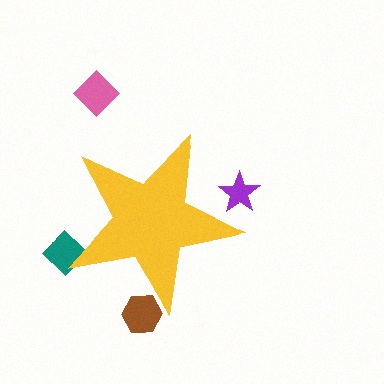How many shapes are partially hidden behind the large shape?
3 shapes are partially hidden.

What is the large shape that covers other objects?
A yellow star.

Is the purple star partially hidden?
Yes, the purple star is partially hidden behind the yellow star.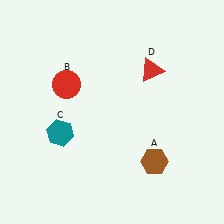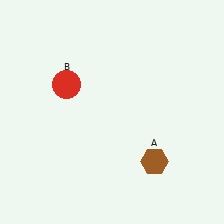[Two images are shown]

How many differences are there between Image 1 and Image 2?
There are 2 differences between the two images.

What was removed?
The red triangle (D), the teal hexagon (C) were removed in Image 2.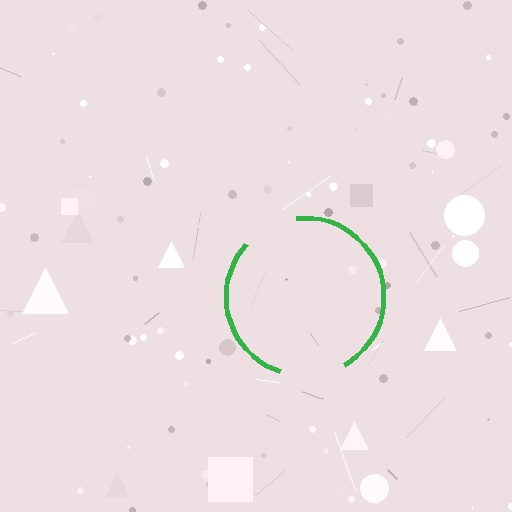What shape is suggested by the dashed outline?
The dashed outline suggests a circle.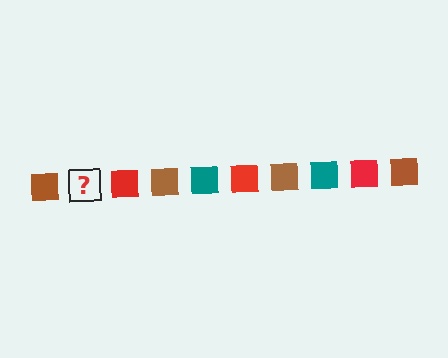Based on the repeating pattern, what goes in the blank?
The blank should be a teal square.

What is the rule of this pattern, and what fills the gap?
The rule is that the pattern cycles through brown, teal, red squares. The gap should be filled with a teal square.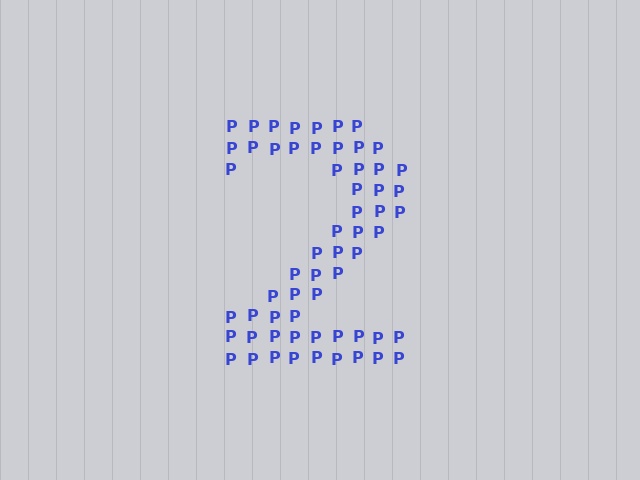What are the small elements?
The small elements are letter P's.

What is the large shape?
The large shape is the digit 2.